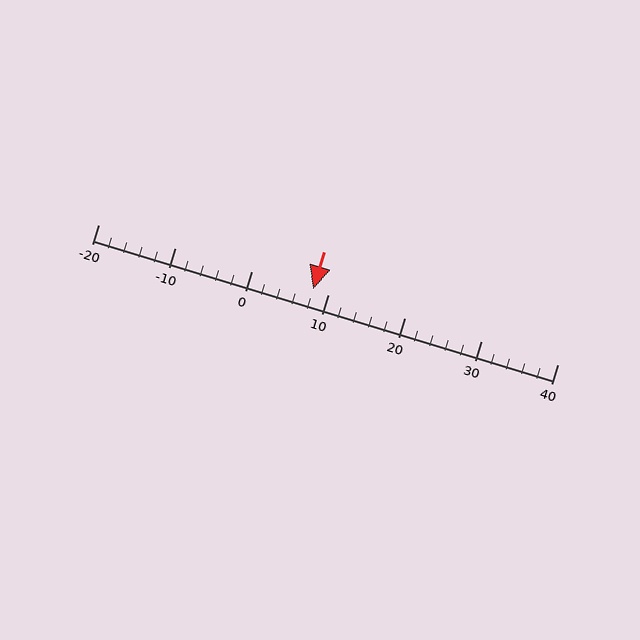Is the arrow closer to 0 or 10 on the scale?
The arrow is closer to 10.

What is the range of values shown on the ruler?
The ruler shows values from -20 to 40.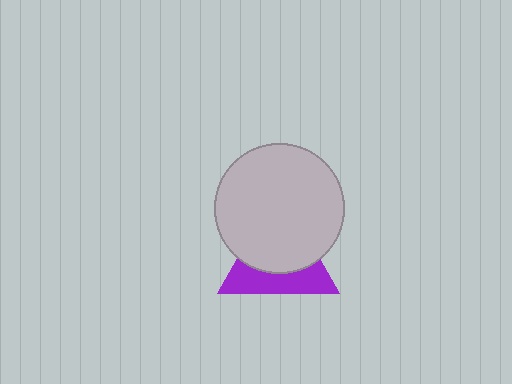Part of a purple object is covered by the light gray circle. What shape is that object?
It is a triangle.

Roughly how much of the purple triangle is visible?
A small part of it is visible (roughly 41%).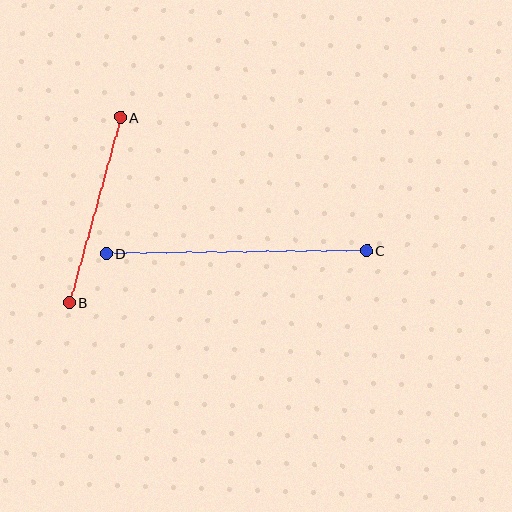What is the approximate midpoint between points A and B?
The midpoint is at approximately (95, 210) pixels.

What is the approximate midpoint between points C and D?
The midpoint is at approximately (236, 252) pixels.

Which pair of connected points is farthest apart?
Points C and D are farthest apart.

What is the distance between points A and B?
The distance is approximately 192 pixels.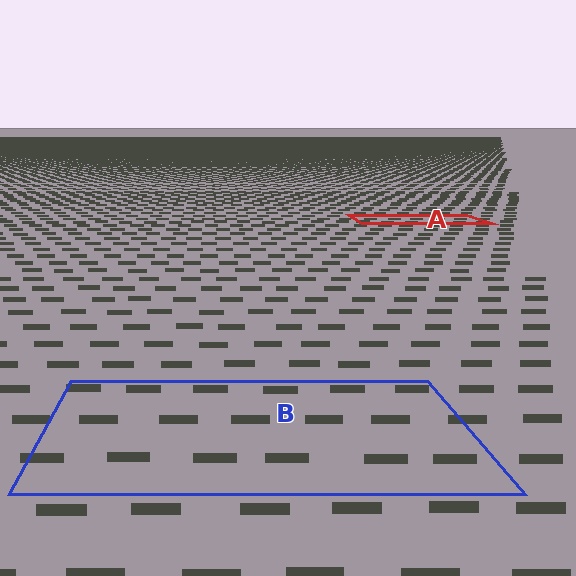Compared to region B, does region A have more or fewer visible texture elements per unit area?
Region A has more texture elements per unit area — they are packed more densely because it is farther away.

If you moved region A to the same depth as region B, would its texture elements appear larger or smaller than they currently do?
They would appear larger. At a closer depth, the same texture elements are projected at a bigger on-screen size.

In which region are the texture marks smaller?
The texture marks are smaller in region A, because it is farther away.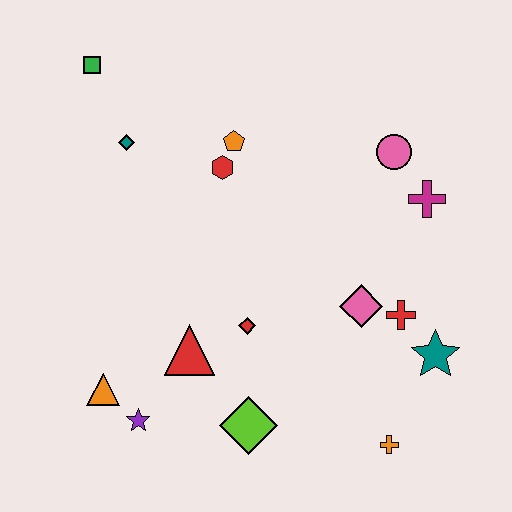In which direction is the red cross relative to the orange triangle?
The red cross is to the right of the orange triangle.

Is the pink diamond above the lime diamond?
Yes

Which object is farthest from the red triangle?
The green square is farthest from the red triangle.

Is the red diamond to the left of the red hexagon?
No